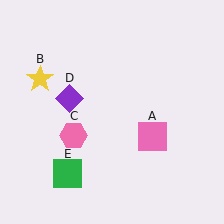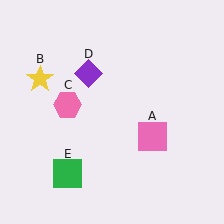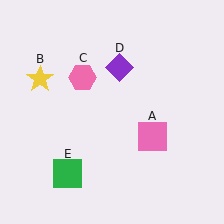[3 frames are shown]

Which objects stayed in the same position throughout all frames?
Pink square (object A) and yellow star (object B) and green square (object E) remained stationary.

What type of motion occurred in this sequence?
The pink hexagon (object C), purple diamond (object D) rotated clockwise around the center of the scene.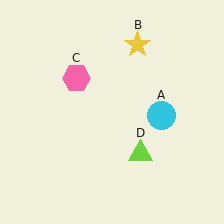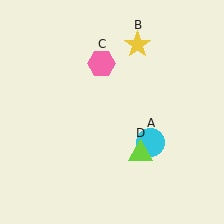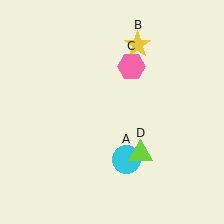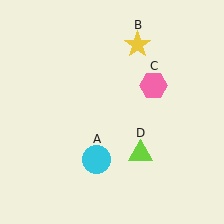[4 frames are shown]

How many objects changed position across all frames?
2 objects changed position: cyan circle (object A), pink hexagon (object C).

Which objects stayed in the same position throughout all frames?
Yellow star (object B) and lime triangle (object D) remained stationary.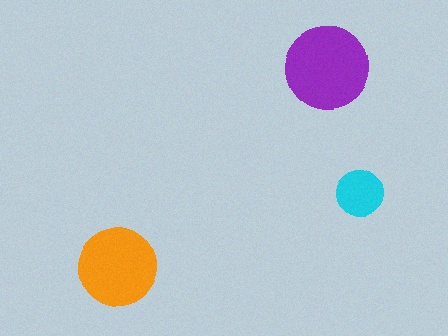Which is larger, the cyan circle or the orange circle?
The orange one.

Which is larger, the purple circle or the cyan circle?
The purple one.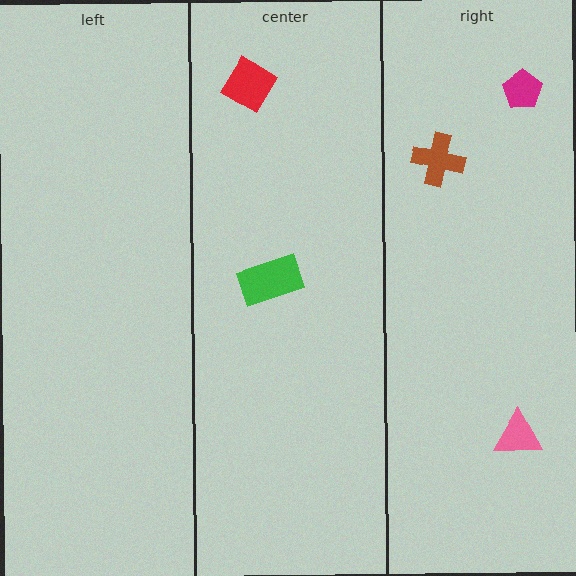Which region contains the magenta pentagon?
The right region.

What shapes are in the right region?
The magenta pentagon, the brown cross, the pink triangle.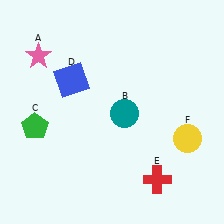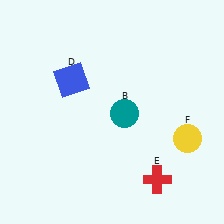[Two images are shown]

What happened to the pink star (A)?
The pink star (A) was removed in Image 2. It was in the top-left area of Image 1.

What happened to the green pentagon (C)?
The green pentagon (C) was removed in Image 2. It was in the bottom-left area of Image 1.